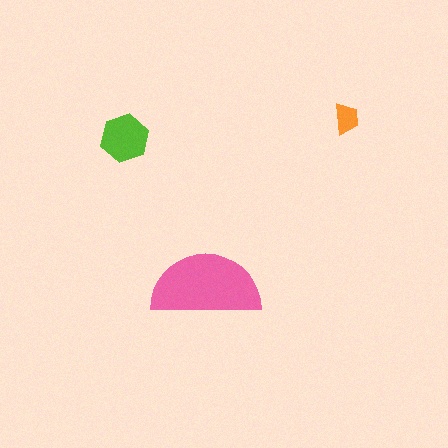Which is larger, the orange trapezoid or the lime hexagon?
The lime hexagon.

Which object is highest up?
The orange trapezoid is topmost.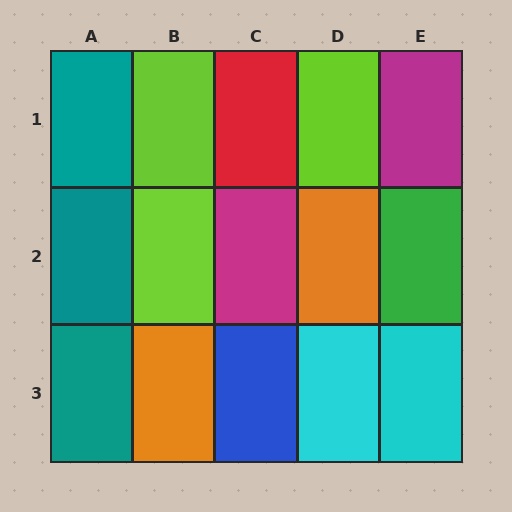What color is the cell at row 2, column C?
Magenta.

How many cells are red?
1 cell is red.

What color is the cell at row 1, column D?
Lime.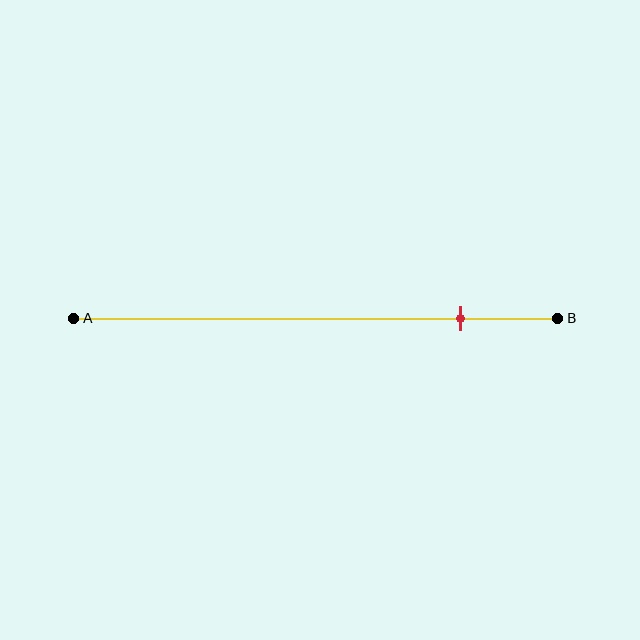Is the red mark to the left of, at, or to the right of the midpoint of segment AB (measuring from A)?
The red mark is to the right of the midpoint of segment AB.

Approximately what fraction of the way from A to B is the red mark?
The red mark is approximately 80% of the way from A to B.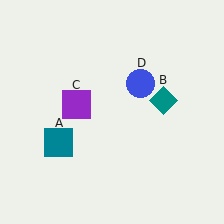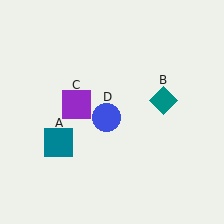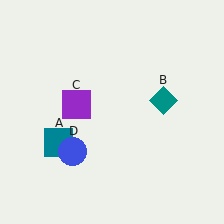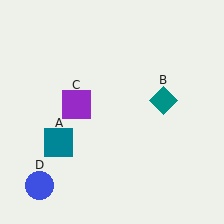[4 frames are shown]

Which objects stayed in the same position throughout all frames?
Teal square (object A) and teal diamond (object B) and purple square (object C) remained stationary.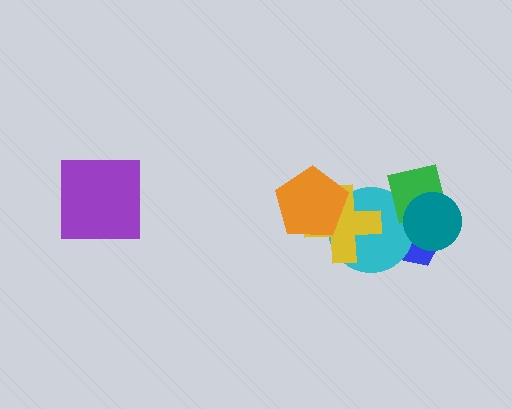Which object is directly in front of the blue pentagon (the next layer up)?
The cyan circle is directly in front of the blue pentagon.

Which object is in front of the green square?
The teal circle is in front of the green square.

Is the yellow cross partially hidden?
Yes, it is partially covered by another shape.